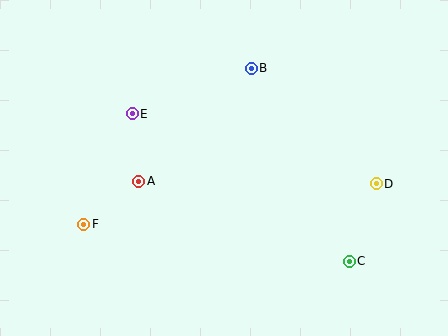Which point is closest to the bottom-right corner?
Point C is closest to the bottom-right corner.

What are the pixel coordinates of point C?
Point C is at (349, 261).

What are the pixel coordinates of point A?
Point A is at (139, 182).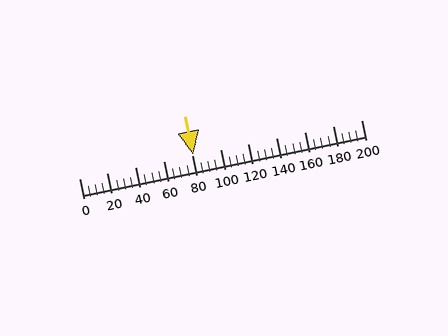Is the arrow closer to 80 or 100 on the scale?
The arrow is closer to 80.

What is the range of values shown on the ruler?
The ruler shows values from 0 to 200.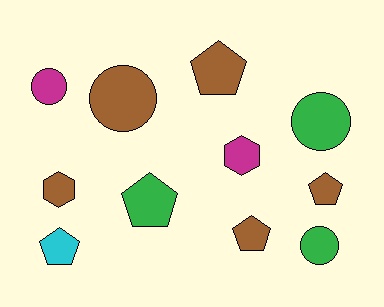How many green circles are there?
There are 2 green circles.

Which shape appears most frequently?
Pentagon, with 5 objects.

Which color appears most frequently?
Brown, with 5 objects.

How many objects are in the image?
There are 11 objects.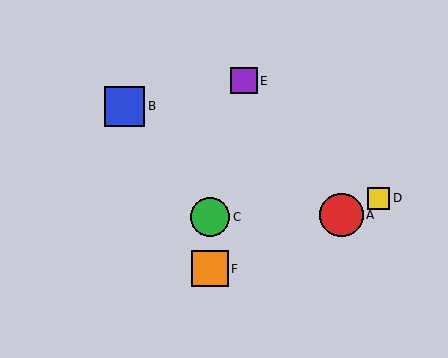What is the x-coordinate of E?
Object E is at x≈244.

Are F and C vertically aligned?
Yes, both are at x≈210.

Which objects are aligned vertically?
Objects C, F are aligned vertically.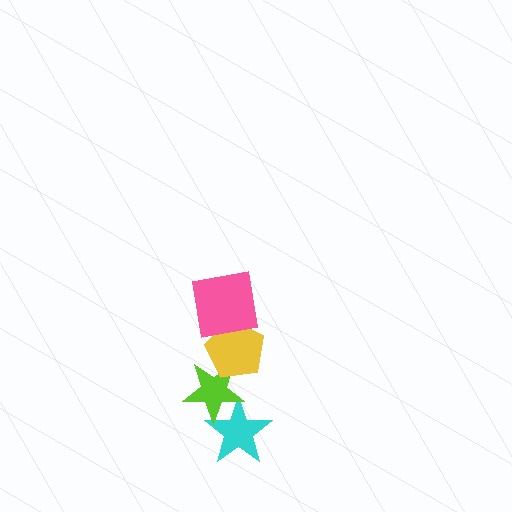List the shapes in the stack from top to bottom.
From top to bottom: the pink square, the yellow pentagon, the lime star, the cyan star.